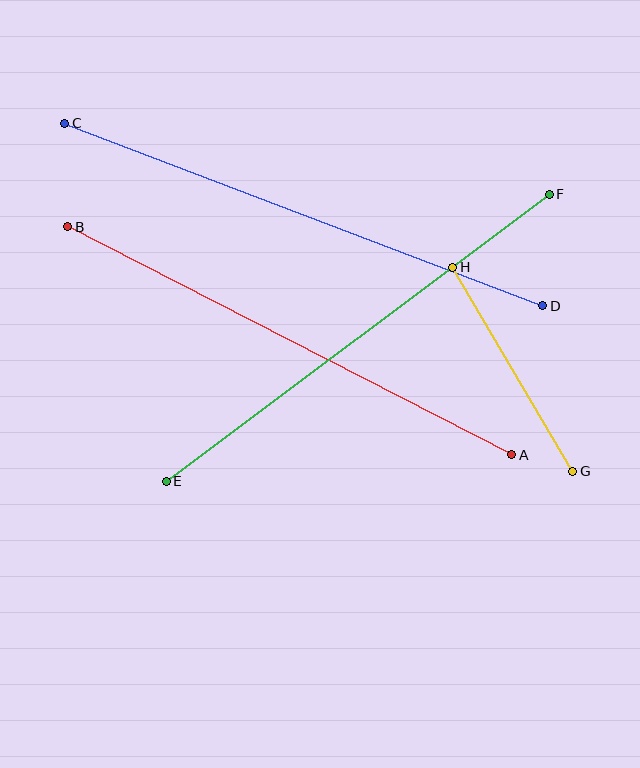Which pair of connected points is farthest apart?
Points C and D are farthest apart.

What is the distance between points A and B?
The distance is approximately 499 pixels.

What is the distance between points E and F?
The distance is approximately 479 pixels.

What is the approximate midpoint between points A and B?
The midpoint is at approximately (290, 341) pixels.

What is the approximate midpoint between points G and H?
The midpoint is at approximately (513, 369) pixels.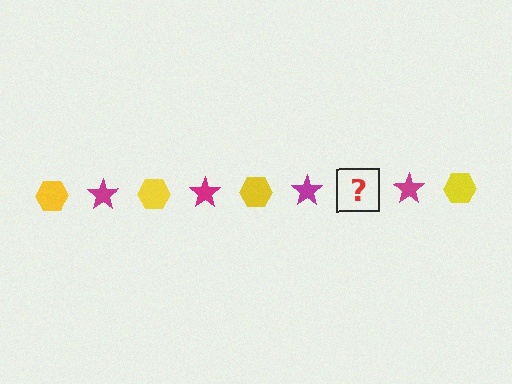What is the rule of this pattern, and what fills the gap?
The rule is that the pattern alternates between yellow hexagon and magenta star. The gap should be filled with a yellow hexagon.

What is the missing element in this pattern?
The missing element is a yellow hexagon.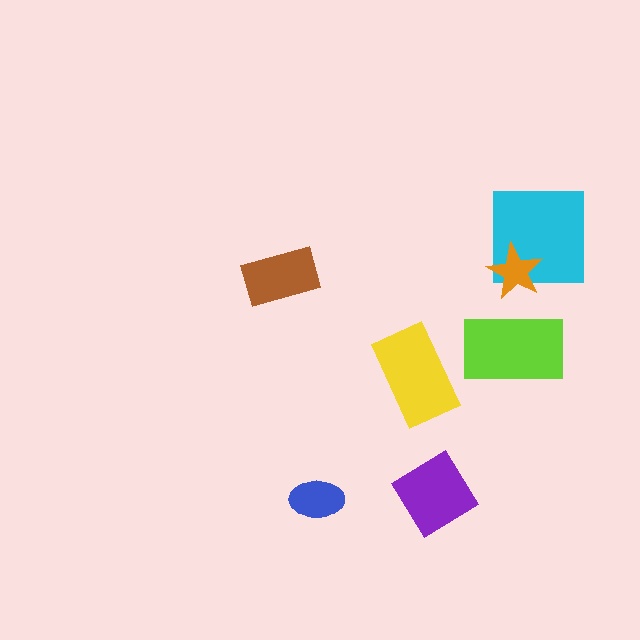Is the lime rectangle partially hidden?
No, no other shape covers it.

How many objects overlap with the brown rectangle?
0 objects overlap with the brown rectangle.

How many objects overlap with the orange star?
1 object overlaps with the orange star.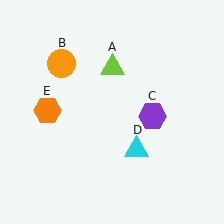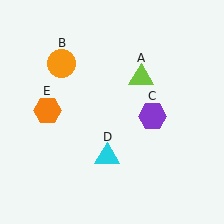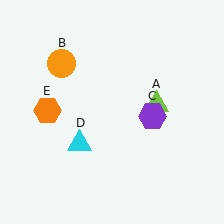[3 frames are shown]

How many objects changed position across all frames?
2 objects changed position: lime triangle (object A), cyan triangle (object D).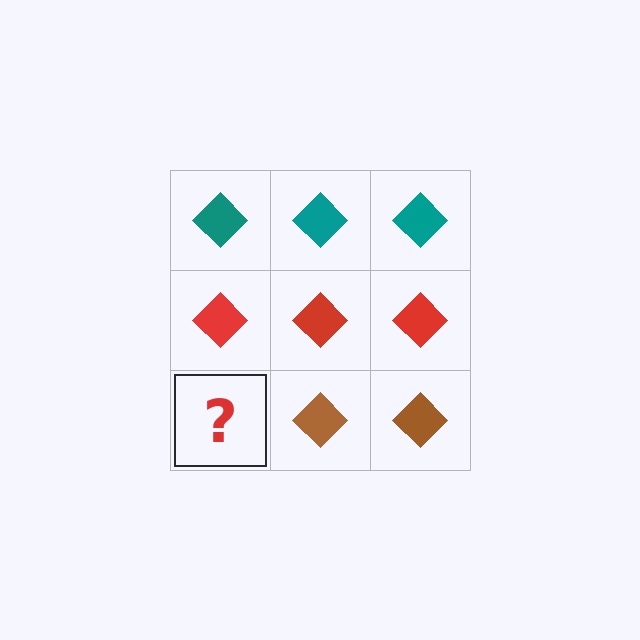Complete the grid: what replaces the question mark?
The question mark should be replaced with a brown diamond.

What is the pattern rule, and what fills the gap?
The rule is that each row has a consistent color. The gap should be filled with a brown diamond.